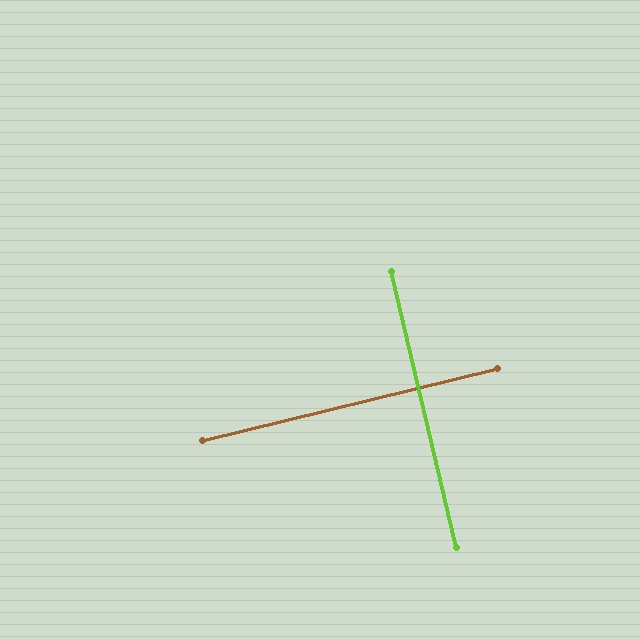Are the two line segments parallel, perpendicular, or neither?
Perpendicular — they meet at approximately 90°.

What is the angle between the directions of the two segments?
Approximately 90 degrees.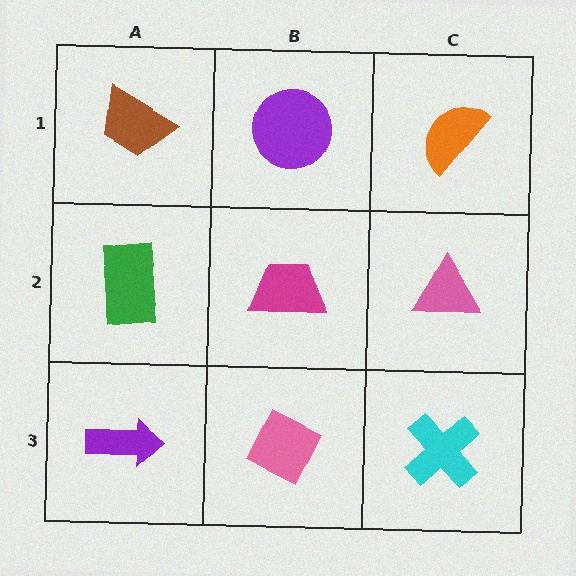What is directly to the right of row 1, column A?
A purple circle.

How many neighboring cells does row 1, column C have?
2.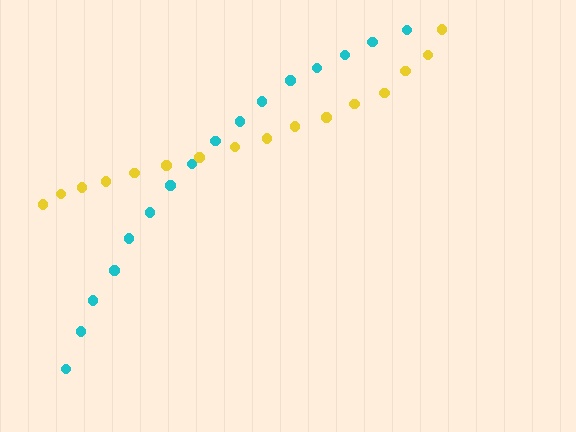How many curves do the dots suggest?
There are 2 distinct paths.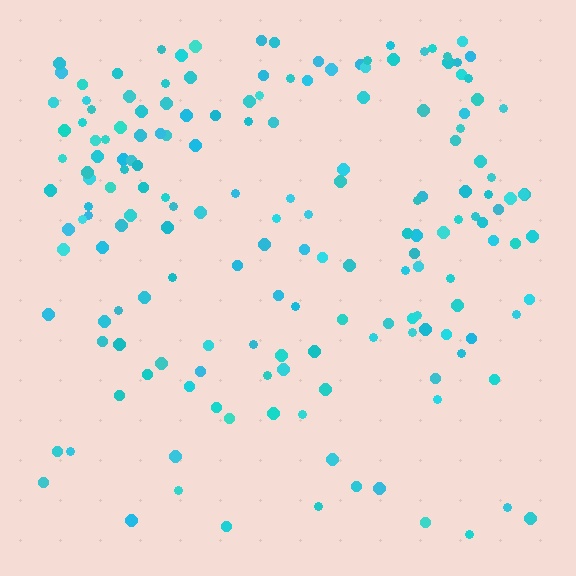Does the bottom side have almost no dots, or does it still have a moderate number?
Still a moderate number, just noticeably fewer than the top.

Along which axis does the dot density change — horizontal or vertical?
Vertical.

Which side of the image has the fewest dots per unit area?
The bottom.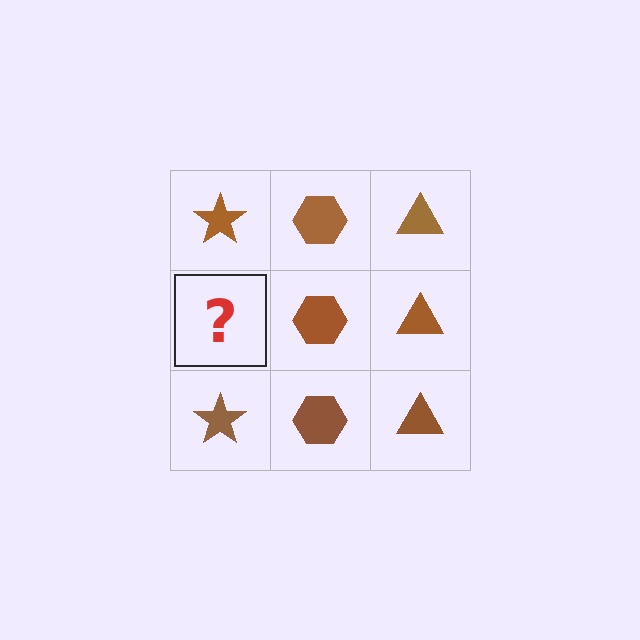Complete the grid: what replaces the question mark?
The question mark should be replaced with a brown star.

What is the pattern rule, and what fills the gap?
The rule is that each column has a consistent shape. The gap should be filled with a brown star.